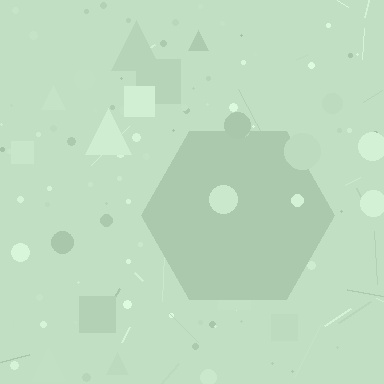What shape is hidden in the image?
A hexagon is hidden in the image.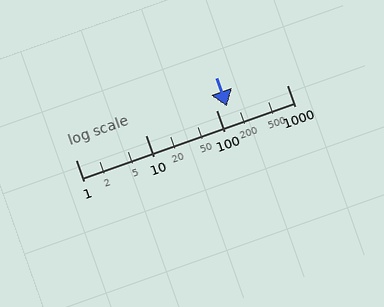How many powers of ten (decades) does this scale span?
The scale spans 3 decades, from 1 to 1000.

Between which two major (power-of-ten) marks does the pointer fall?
The pointer is between 100 and 1000.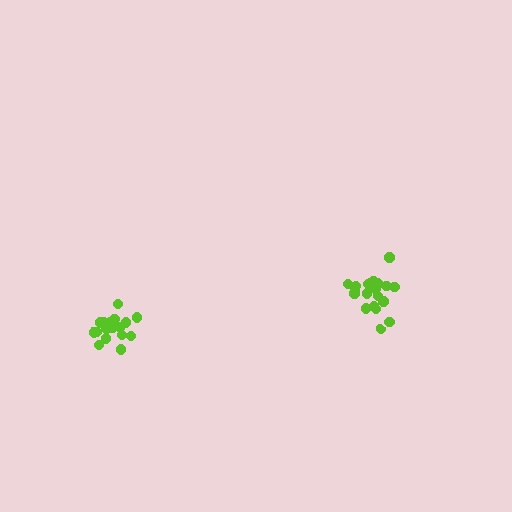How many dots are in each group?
Group 1: 20 dots, Group 2: 18 dots (38 total).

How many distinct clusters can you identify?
There are 2 distinct clusters.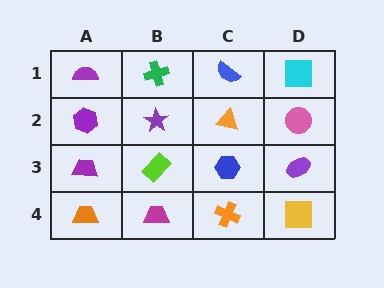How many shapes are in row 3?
4 shapes.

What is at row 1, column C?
A blue semicircle.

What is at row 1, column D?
A cyan square.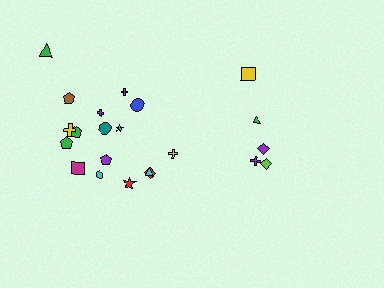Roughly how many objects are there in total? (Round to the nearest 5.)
Roughly 25 objects in total.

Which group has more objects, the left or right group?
The left group.